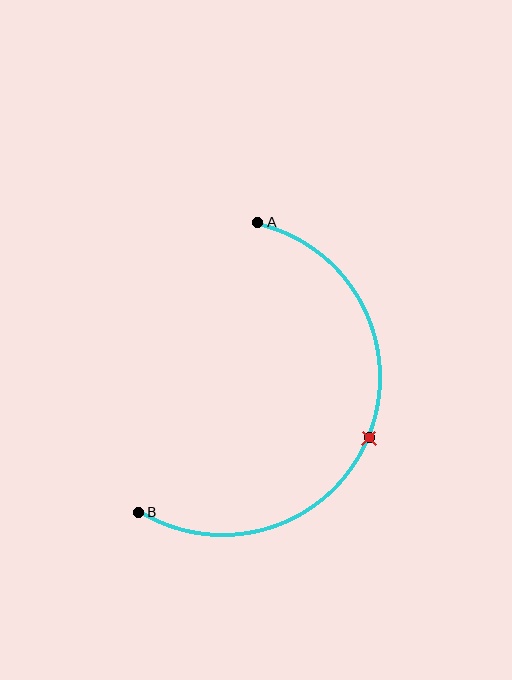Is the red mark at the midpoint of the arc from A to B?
Yes. The red mark lies on the arc at equal arc-length from both A and B — it is the arc midpoint.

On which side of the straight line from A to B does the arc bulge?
The arc bulges to the right of the straight line connecting A and B.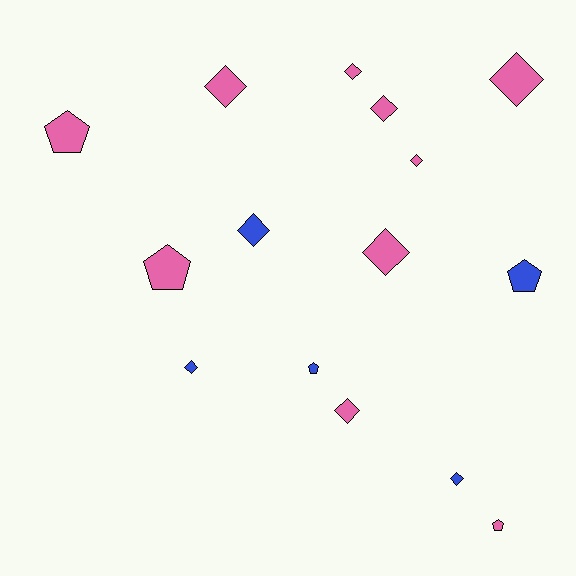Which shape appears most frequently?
Diamond, with 10 objects.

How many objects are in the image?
There are 15 objects.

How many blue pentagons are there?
There are 2 blue pentagons.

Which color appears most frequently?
Pink, with 10 objects.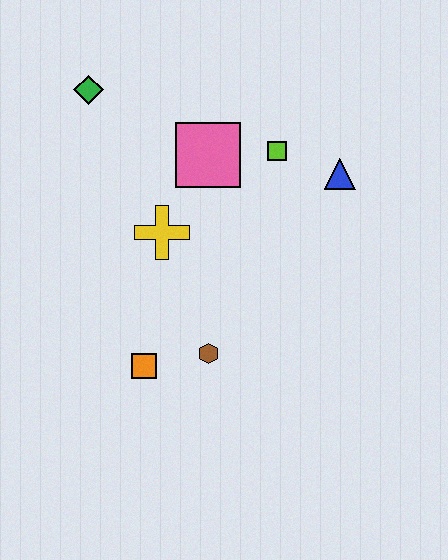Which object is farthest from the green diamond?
The brown hexagon is farthest from the green diamond.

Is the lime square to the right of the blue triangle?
No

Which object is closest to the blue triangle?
The lime square is closest to the blue triangle.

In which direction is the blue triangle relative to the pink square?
The blue triangle is to the right of the pink square.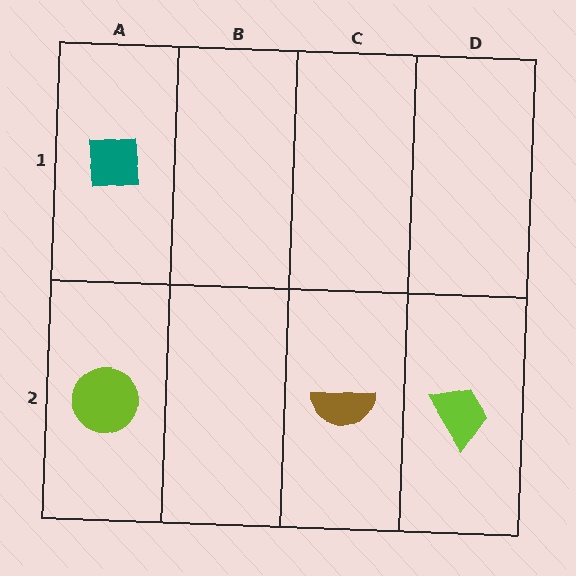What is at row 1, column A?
A teal square.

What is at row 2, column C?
A brown semicircle.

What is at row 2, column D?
A lime trapezoid.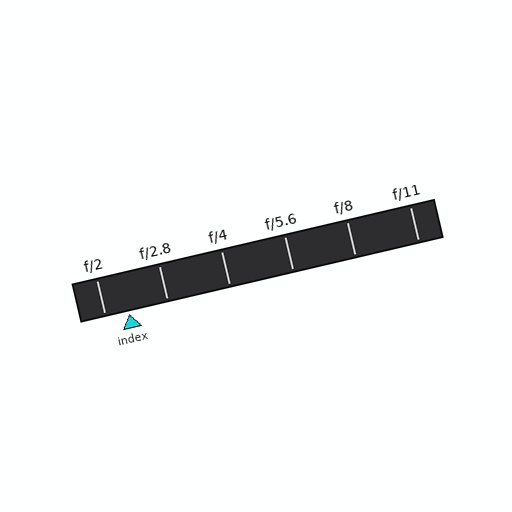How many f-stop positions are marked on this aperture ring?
There are 6 f-stop positions marked.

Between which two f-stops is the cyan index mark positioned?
The index mark is between f/2 and f/2.8.